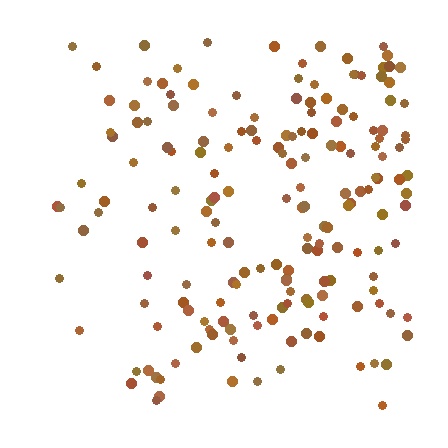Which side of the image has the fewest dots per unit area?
The left.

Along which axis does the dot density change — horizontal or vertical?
Horizontal.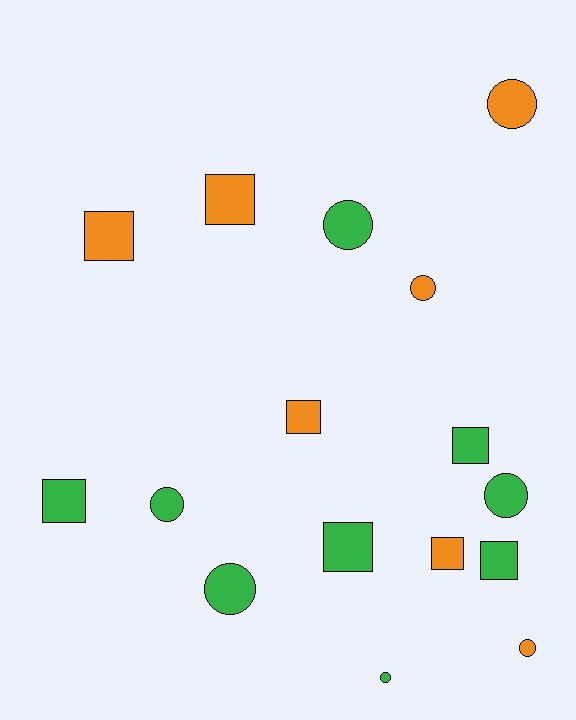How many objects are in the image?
There are 16 objects.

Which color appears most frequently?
Green, with 9 objects.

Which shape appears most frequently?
Circle, with 8 objects.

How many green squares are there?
There are 4 green squares.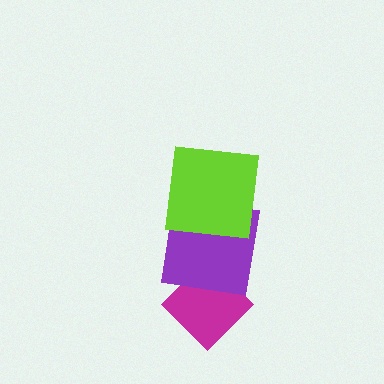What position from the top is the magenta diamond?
The magenta diamond is 3rd from the top.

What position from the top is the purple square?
The purple square is 2nd from the top.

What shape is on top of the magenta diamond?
The purple square is on top of the magenta diamond.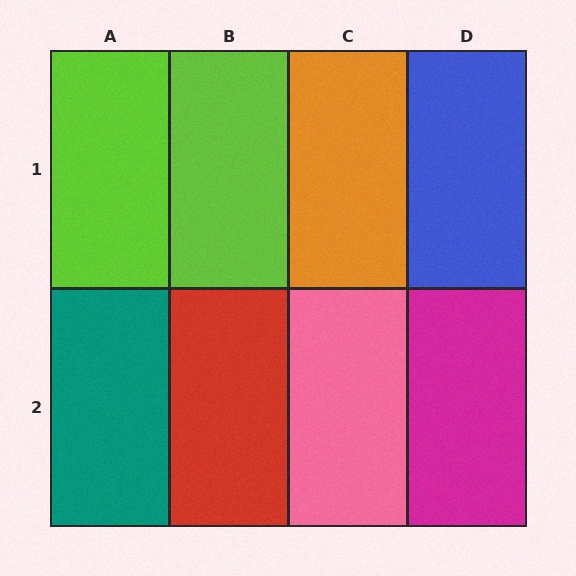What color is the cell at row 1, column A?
Lime.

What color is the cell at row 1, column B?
Lime.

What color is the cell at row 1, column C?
Orange.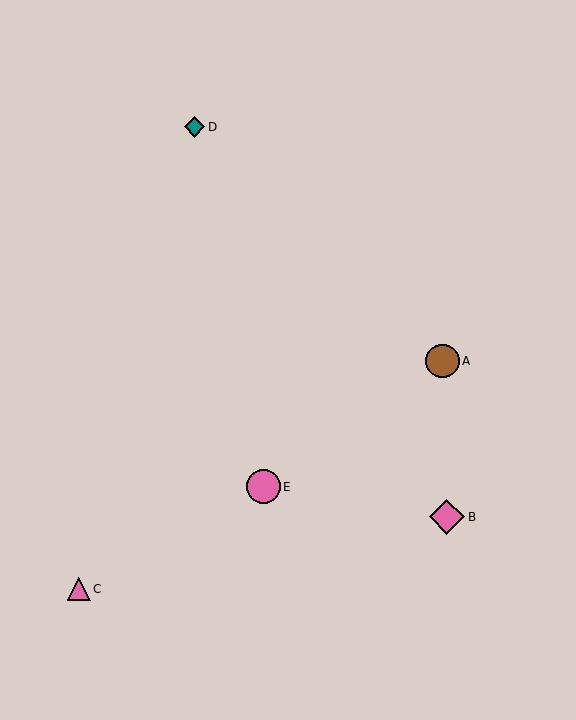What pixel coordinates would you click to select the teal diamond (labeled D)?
Click at (195, 127) to select the teal diamond D.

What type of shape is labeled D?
Shape D is a teal diamond.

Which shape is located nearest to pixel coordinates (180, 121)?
The teal diamond (labeled D) at (195, 127) is nearest to that location.